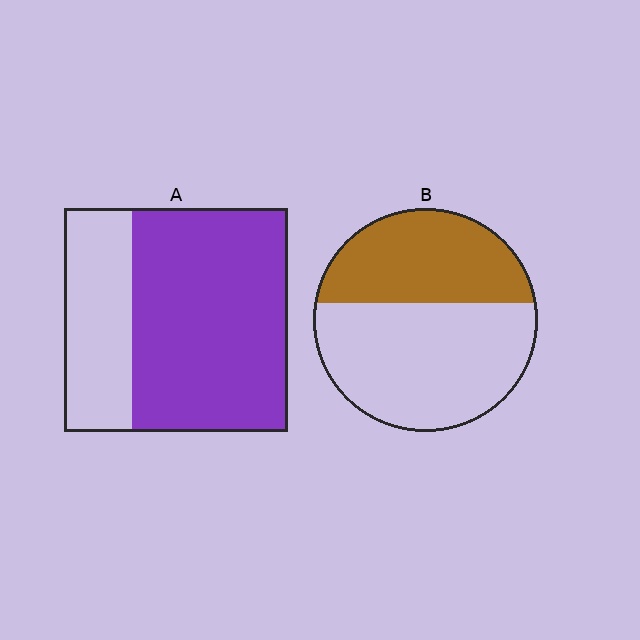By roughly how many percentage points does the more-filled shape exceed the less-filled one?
By roughly 30 percentage points (A over B).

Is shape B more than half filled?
No.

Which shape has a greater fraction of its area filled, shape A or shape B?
Shape A.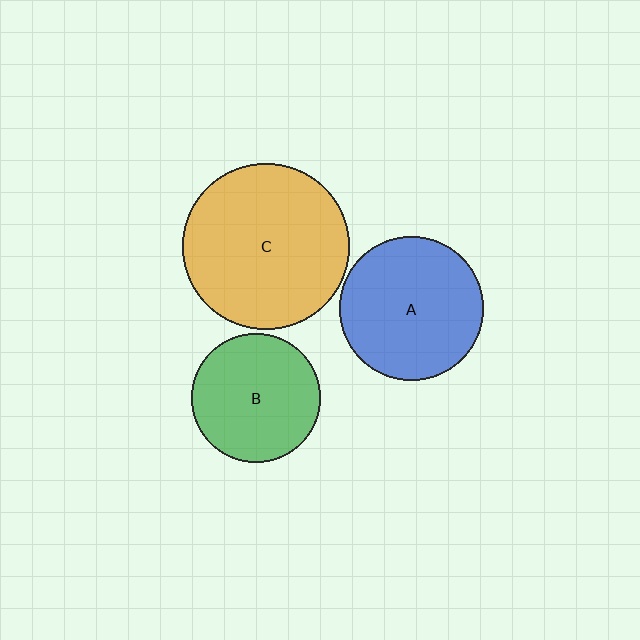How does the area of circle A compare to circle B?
Approximately 1.2 times.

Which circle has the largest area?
Circle C (orange).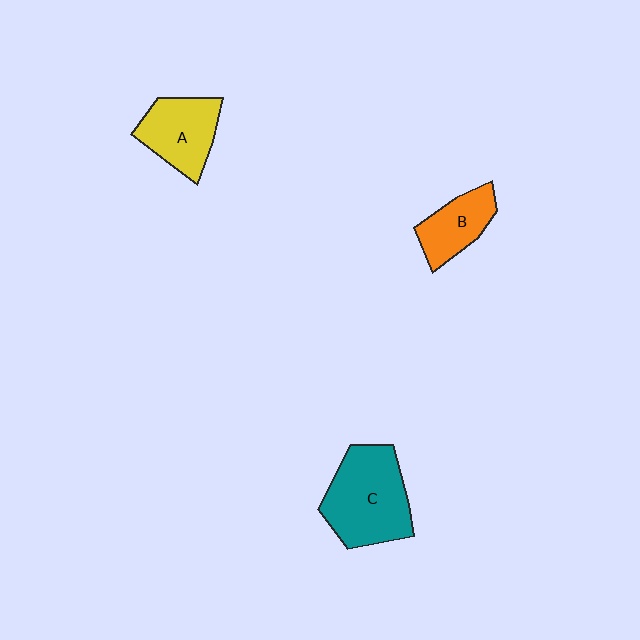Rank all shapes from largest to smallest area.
From largest to smallest: C (teal), A (yellow), B (orange).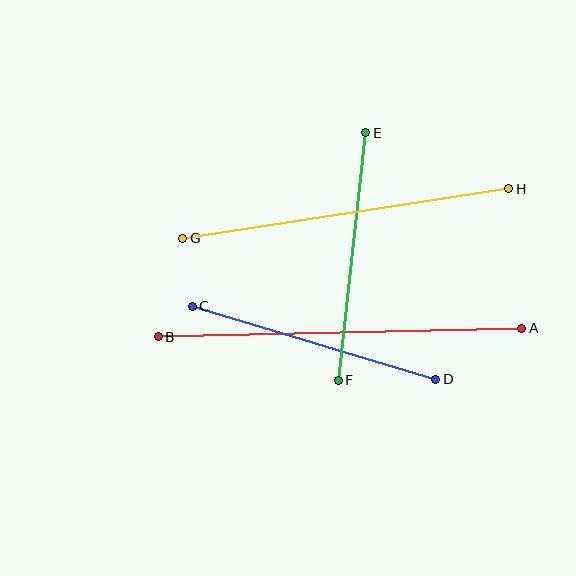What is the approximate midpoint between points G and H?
The midpoint is at approximately (346, 213) pixels.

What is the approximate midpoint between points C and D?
The midpoint is at approximately (314, 343) pixels.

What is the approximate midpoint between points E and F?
The midpoint is at approximately (352, 256) pixels.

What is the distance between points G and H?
The distance is approximately 330 pixels.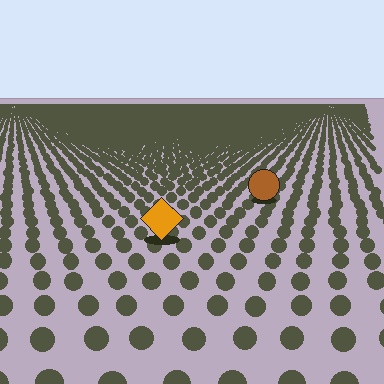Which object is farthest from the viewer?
The brown circle is farthest from the viewer. It appears smaller and the ground texture around it is denser.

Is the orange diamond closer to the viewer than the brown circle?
Yes. The orange diamond is closer — you can tell from the texture gradient: the ground texture is coarser near it.